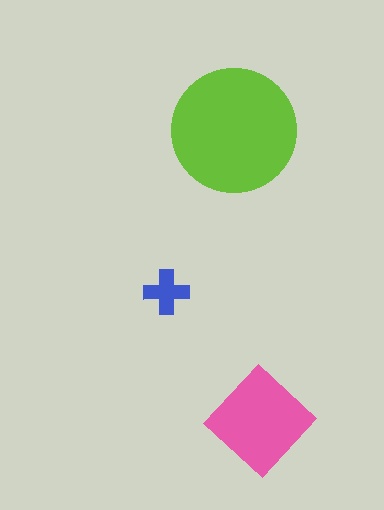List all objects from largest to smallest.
The lime circle, the pink diamond, the blue cross.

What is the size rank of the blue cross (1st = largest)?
3rd.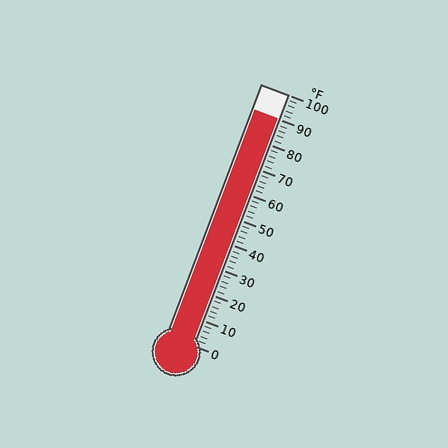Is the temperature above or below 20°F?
The temperature is above 20°F.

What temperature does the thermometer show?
The thermometer shows approximately 90°F.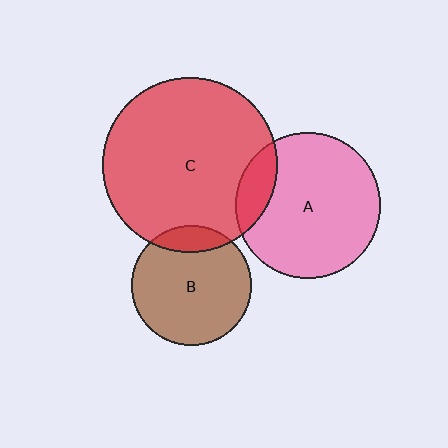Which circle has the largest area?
Circle C (red).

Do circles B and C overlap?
Yes.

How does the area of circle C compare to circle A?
Approximately 1.5 times.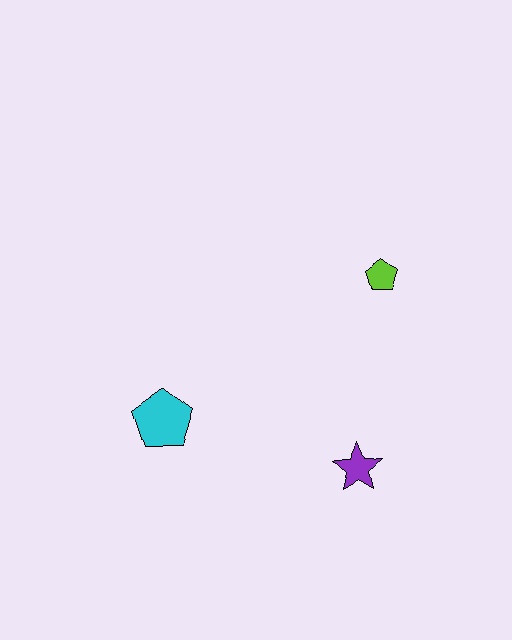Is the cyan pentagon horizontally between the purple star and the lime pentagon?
No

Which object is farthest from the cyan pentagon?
The lime pentagon is farthest from the cyan pentagon.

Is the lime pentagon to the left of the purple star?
No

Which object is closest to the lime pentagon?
The purple star is closest to the lime pentagon.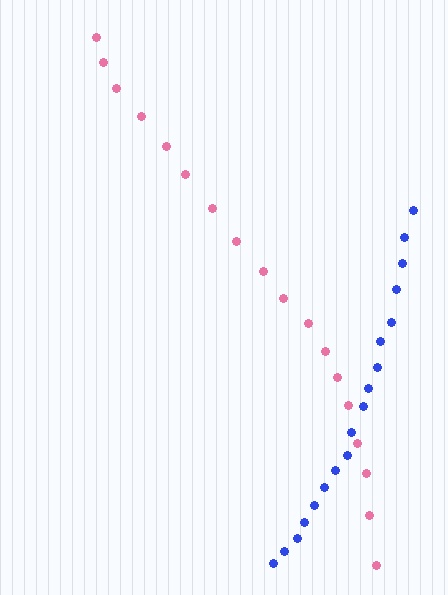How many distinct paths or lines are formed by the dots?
There are 2 distinct paths.